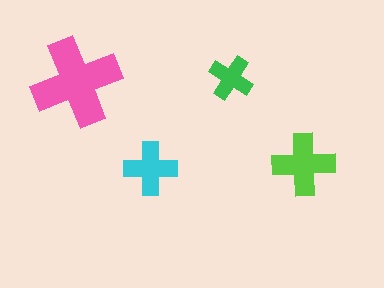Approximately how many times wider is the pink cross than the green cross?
About 2 times wider.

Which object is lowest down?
The cyan cross is bottommost.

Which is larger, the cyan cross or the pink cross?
The pink one.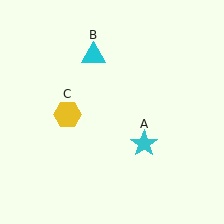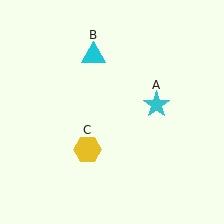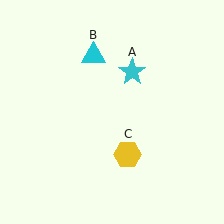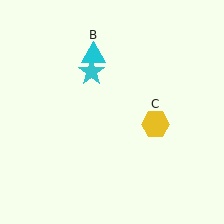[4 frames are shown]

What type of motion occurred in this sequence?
The cyan star (object A), yellow hexagon (object C) rotated counterclockwise around the center of the scene.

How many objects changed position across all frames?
2 objects changed position: cyan star (object A), yellow hexagon (object C).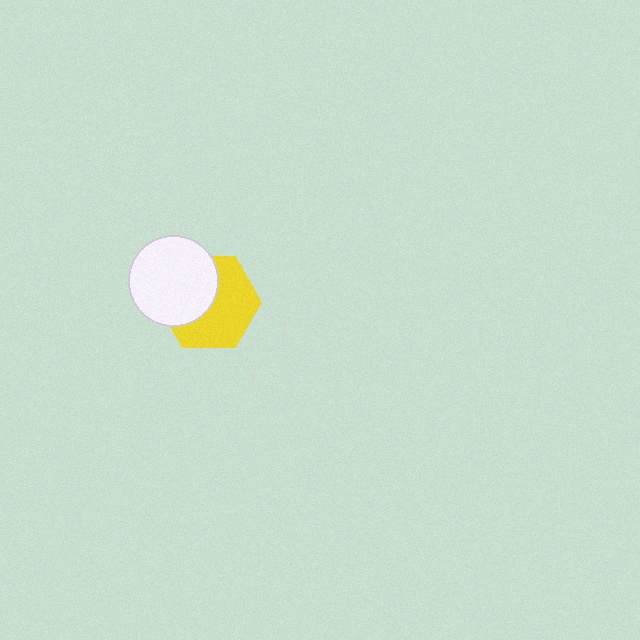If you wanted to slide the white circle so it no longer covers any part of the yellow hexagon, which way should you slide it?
Slide it toward the upper-left — that is the most direct way to separate the two shapes.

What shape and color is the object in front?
The object in front is a white circle.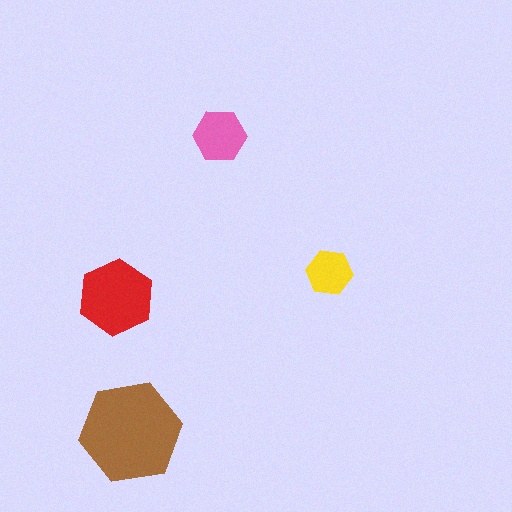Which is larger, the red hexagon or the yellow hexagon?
The red one.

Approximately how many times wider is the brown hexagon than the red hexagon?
About 1.5 times wider.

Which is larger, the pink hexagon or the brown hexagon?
The brown one.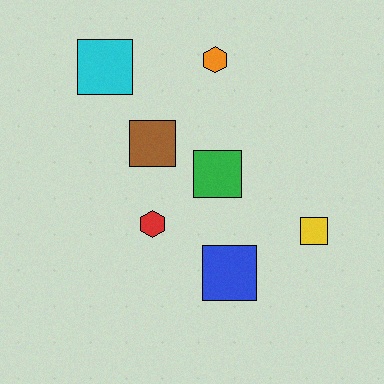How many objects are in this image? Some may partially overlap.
There are 7 objects.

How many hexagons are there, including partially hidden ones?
There are 2 hexagons.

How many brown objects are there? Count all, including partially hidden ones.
There is 1 brown object.